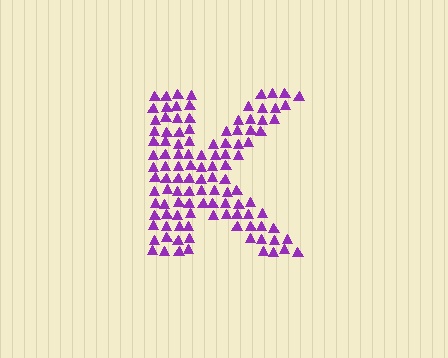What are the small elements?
The small elements are triangles.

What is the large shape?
The large shape is the letter K.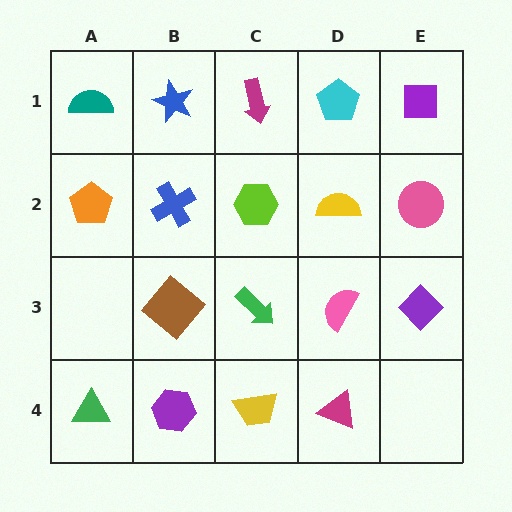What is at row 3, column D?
A pink semicircle.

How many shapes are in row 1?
5 shapes.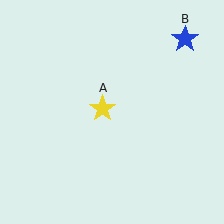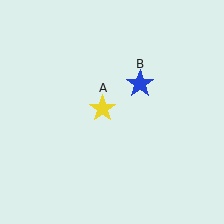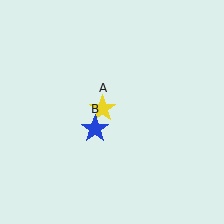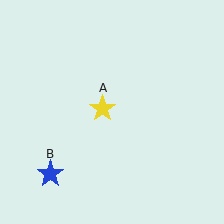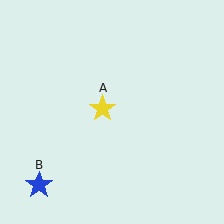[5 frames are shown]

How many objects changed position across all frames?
1 object changed position: blue star (object B).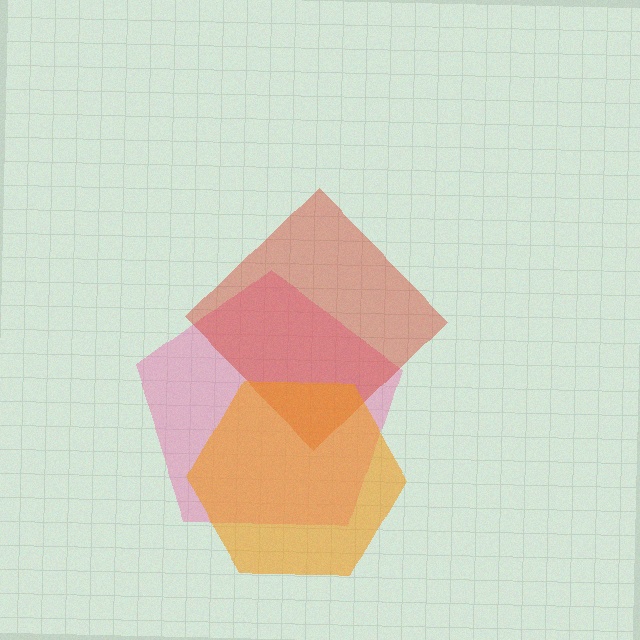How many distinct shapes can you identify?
There are 3 distinct shapes: a pink pentagon, a red diamond, an orange hexagon.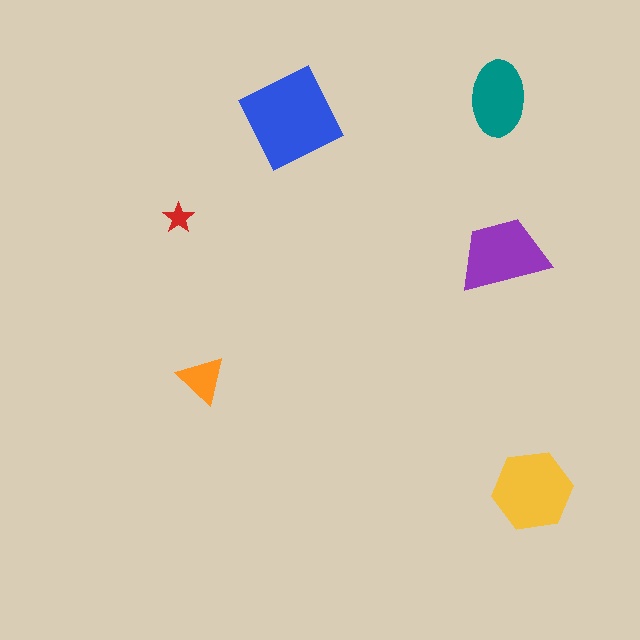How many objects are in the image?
There are 6 objects in the image.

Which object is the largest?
The blue diamond.